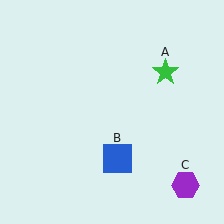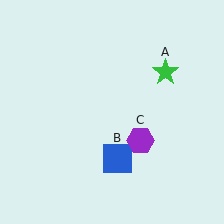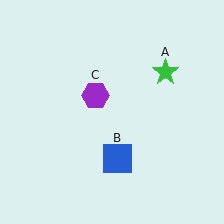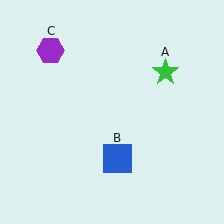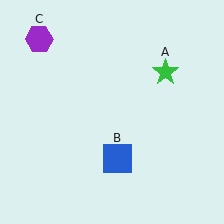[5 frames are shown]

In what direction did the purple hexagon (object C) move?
The purple hexagon (object C) moved up and to the left.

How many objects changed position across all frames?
1 object changed position: purple hexagon (object C).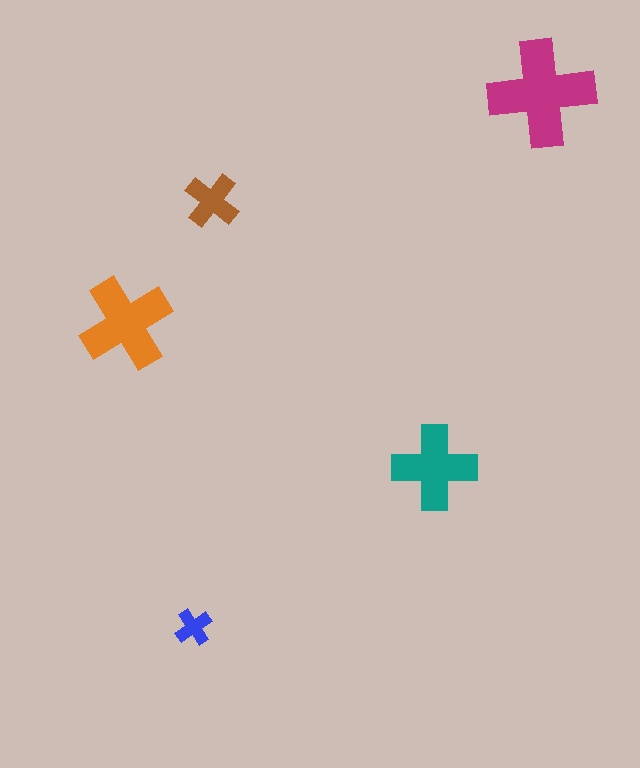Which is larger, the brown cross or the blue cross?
The brown one.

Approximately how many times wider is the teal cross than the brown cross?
About 1.5 times wider.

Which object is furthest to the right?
The magenta cross is rightmost.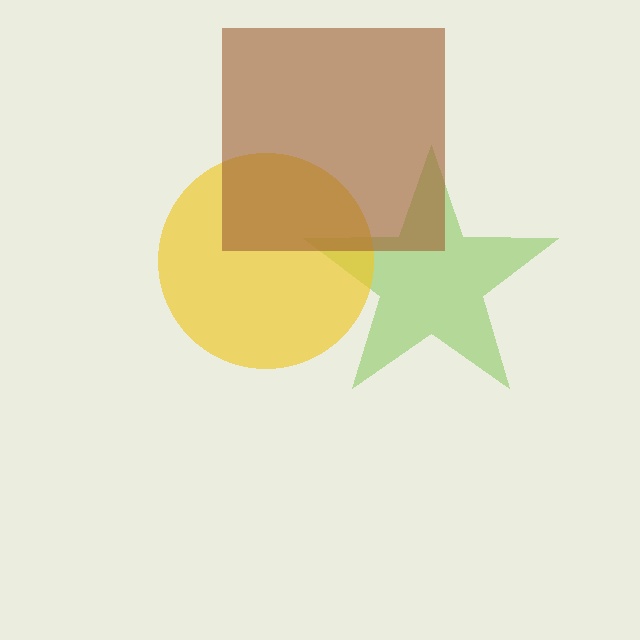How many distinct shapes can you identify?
There are 3 distinct shapes: a lime star, a yellow circle, a brown square.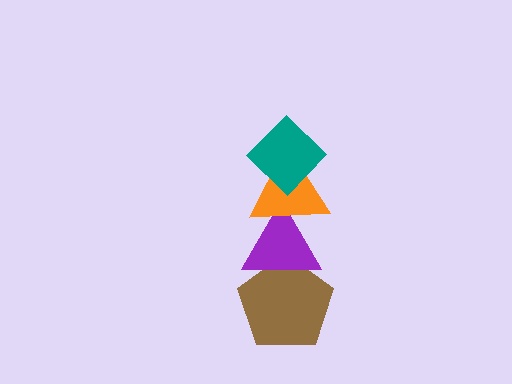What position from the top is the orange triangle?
The orange triangle is 2nd from the top.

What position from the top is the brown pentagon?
The brown pentagon is 4th from the top.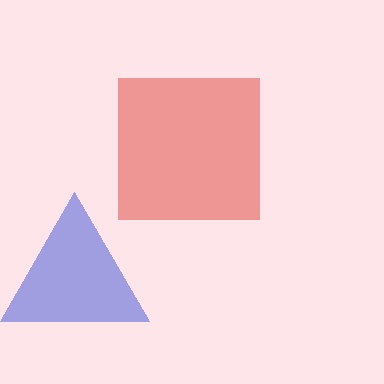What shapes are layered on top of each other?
The layered shapes are: a blue triangle, a red square.